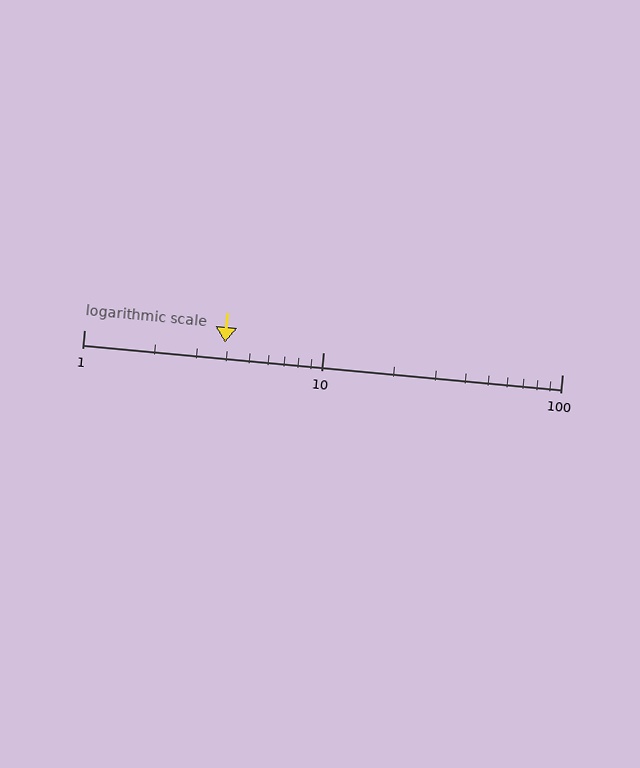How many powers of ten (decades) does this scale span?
The scale spans 2 decades, from 1 to 100.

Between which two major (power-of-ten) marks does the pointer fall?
The pointer is between 1 and 10.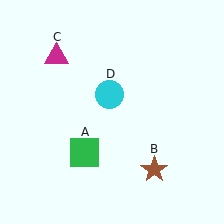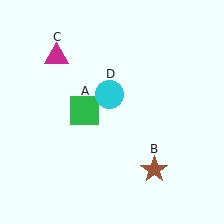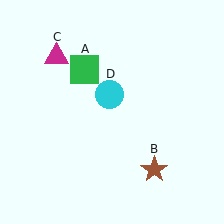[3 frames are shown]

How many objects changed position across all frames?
1 object changed position: green square (object A).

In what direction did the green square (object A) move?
The green square (object A) moved up.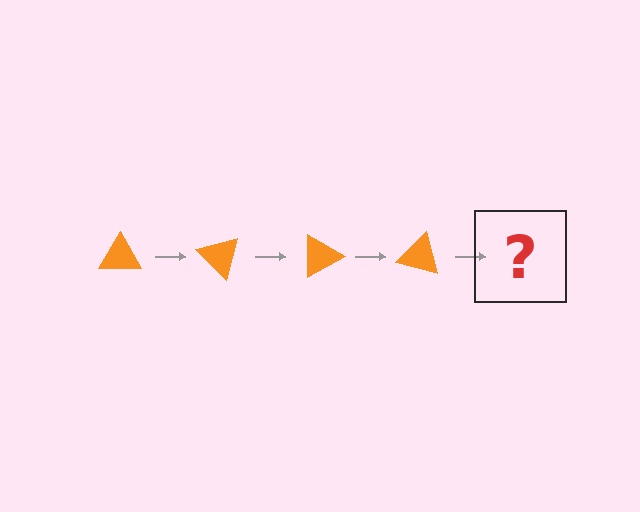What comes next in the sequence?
The next element should be an orange triangle rotated 180 degrees.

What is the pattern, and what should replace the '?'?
The pattern is that the triangle rotates 45 degrees each step. The '?' should be an orange triangle rotated 180 degrees.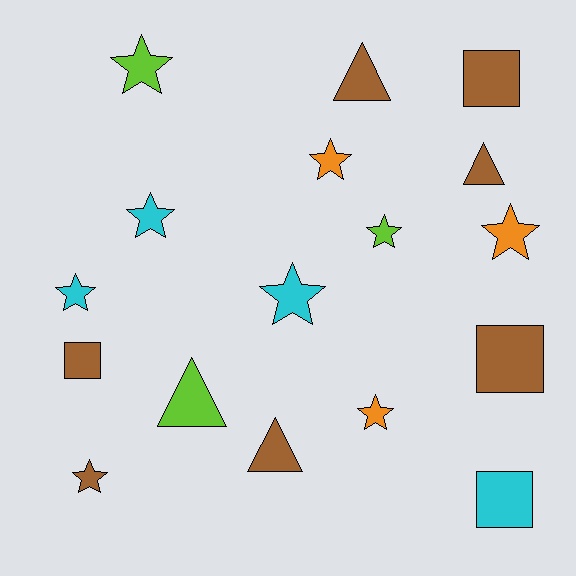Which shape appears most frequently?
Star, with 9 objects.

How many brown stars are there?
There is 1 brown star.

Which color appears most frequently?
Brown, with 7 objects.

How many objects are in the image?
There are 17 objects.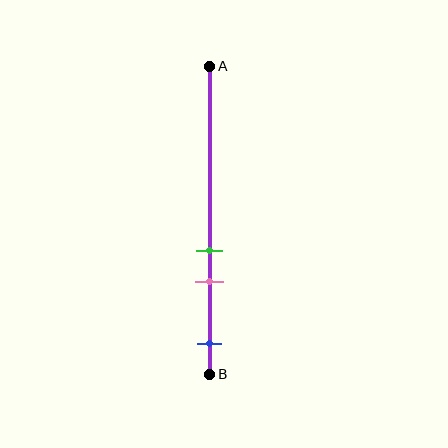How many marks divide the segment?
There are 3 marks dividing the segment.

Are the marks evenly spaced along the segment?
No, the marks are not evenly spaced.